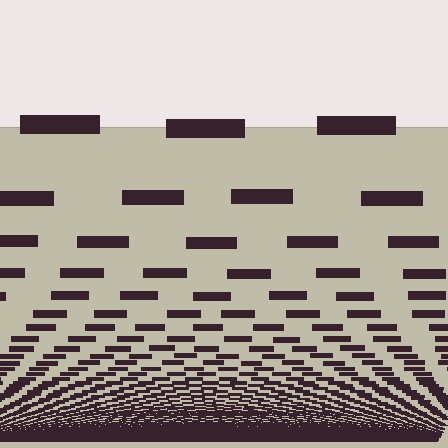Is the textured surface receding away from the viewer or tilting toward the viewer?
The surface appears to tilt toward the viewer. Texture elements get larger and sparser toward the top.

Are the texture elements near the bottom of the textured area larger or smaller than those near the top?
Smaller. The gradient is inverted — elements near the bottom are smaller and denser.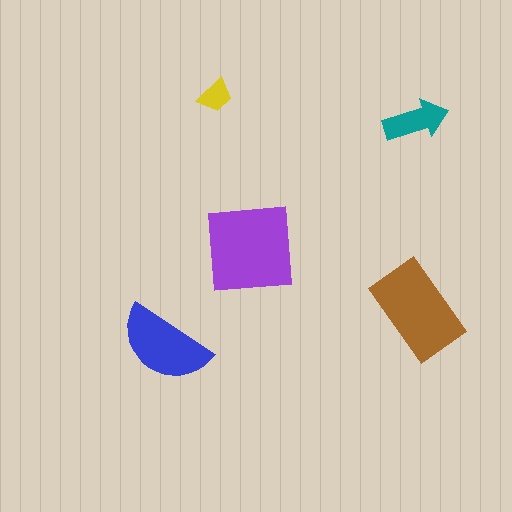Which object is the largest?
The purple square.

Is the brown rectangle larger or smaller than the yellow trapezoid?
Larger.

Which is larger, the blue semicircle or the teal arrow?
The blue semicircle.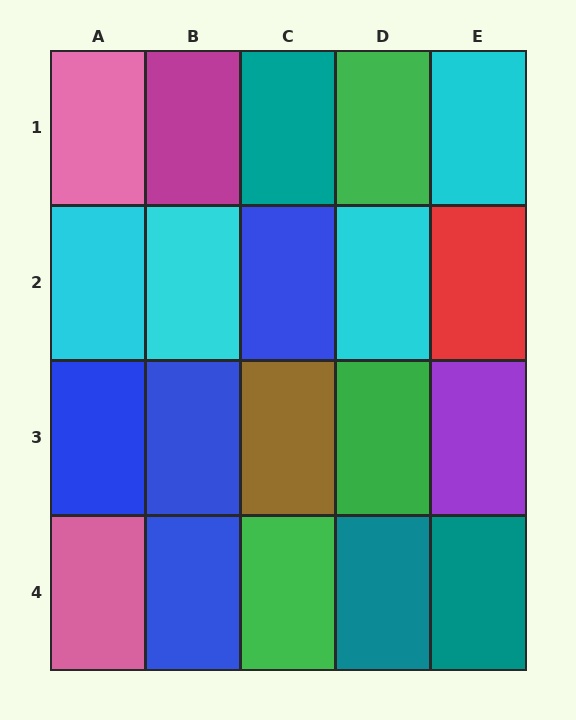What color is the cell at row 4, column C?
Green.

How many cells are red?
1 cell is red.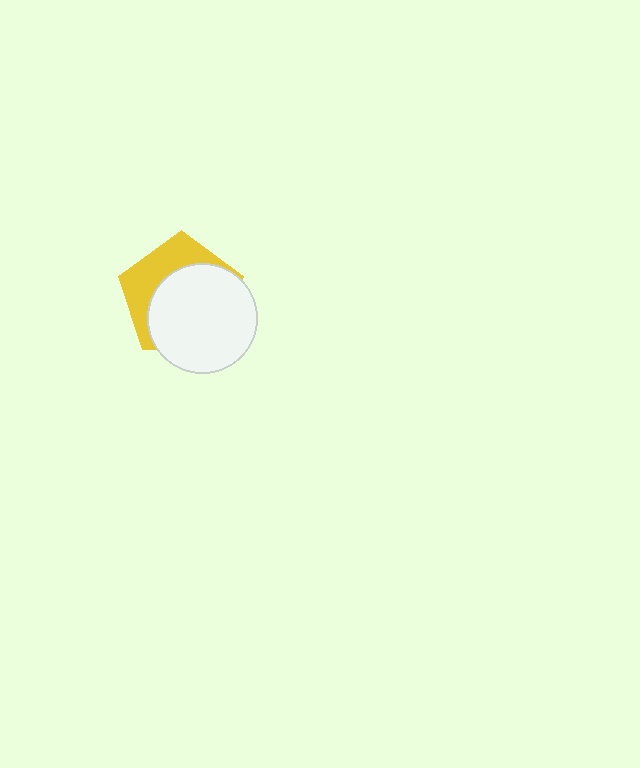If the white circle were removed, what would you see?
You would see the complete yellow pentagon.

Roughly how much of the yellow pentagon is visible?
A small part of it is visible (roughly 37%).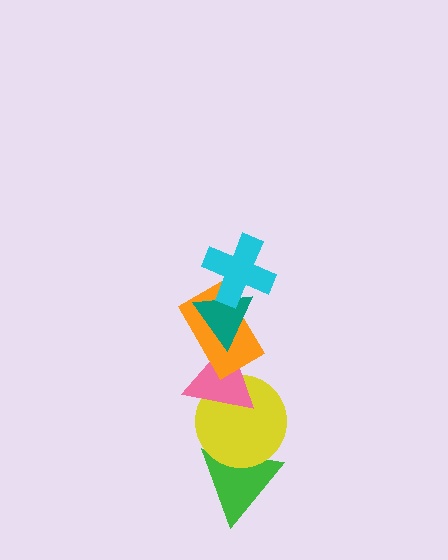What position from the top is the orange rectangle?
The orange rectangle is 3rd from the top.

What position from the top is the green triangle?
The green triangle is 6th from the top.